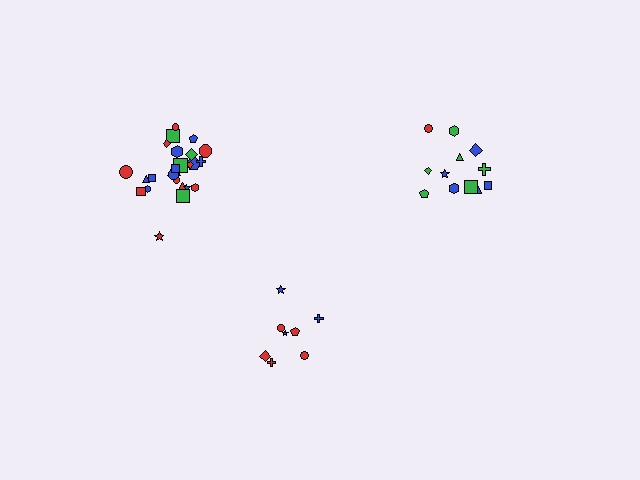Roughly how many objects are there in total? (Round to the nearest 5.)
Roughly 45 objects in total.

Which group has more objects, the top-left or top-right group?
The top-left group.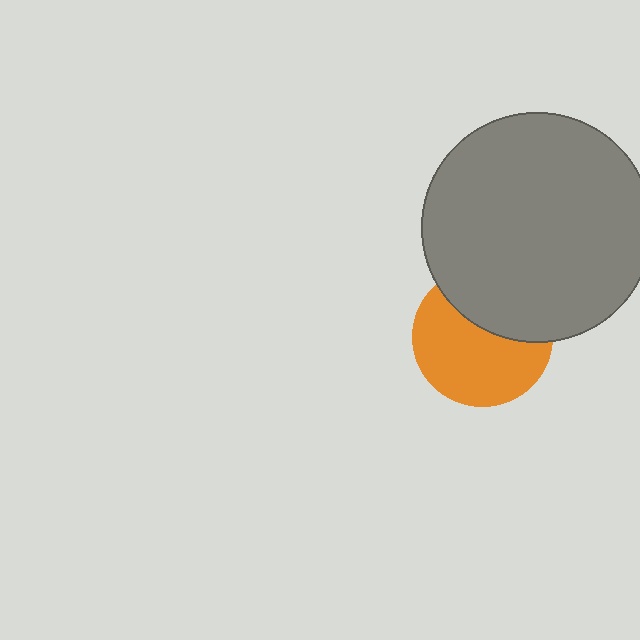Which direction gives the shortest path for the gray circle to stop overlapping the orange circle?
Moving up gives the shortest separation.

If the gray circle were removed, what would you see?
You would see the complete orange circle.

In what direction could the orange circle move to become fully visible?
The orange circle could move down. That would shift it out from behind the gray circle entirely.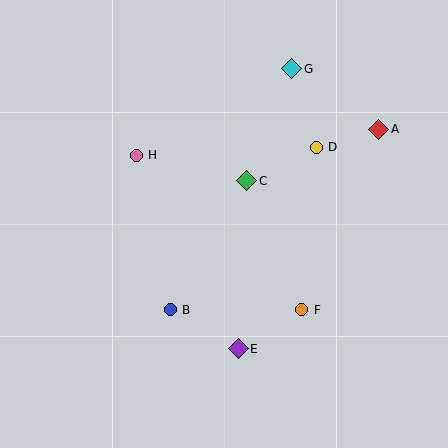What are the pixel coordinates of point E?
Point E is at (238, 349).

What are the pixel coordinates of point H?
Point H is at (136, 155).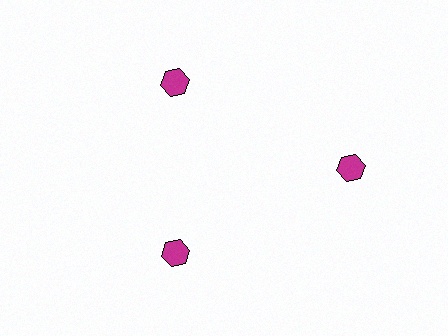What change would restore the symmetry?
The symmetry would be restored by moving it inward, back onto the ring so that all 3 hexagons sit at equal angles and equal distance from the center.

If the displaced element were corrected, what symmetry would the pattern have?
It would have 3-fold rotational symmetry — the pattern would map onto itself every 120 degrees.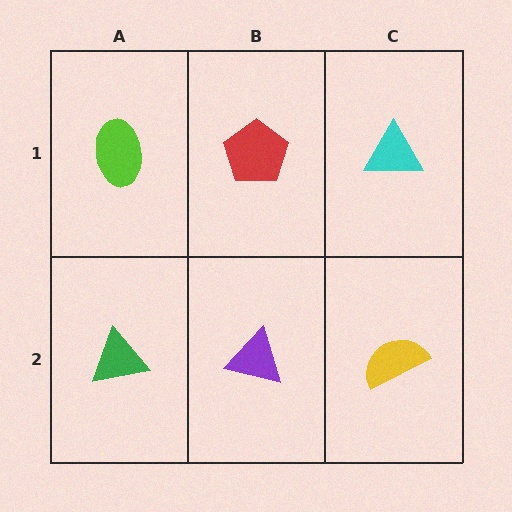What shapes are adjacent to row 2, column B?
A red pentagon (row 1, column B), a green triangle (row 2, column A), a yellow semicircle (row 2, column C).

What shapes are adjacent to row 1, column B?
A purple triangle (row 2, column B), a lime ellipse (row 1, column A), a cyan triangle (row 1, column C).